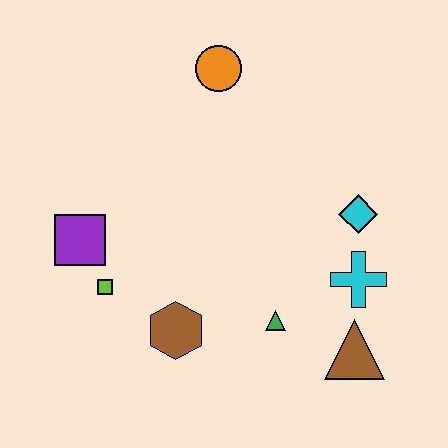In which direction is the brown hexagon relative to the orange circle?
The brown hexagon is below the orange circle.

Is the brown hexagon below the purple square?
Yes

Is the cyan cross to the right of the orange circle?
Yes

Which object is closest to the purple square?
The lime square is closest to the purple square.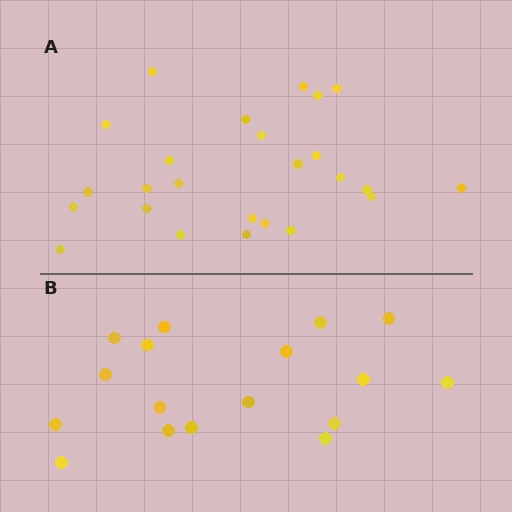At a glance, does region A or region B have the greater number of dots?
Region A (the top region) has more dots.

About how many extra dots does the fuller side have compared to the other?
Region A has roughly 8 or so more dots than region B.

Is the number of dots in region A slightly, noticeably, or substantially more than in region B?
Region A has substantially more. The ratio is roughly 1.5 to 1.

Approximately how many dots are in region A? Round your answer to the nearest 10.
About 20 dots. (The exact count is 25, which rounds to 20.)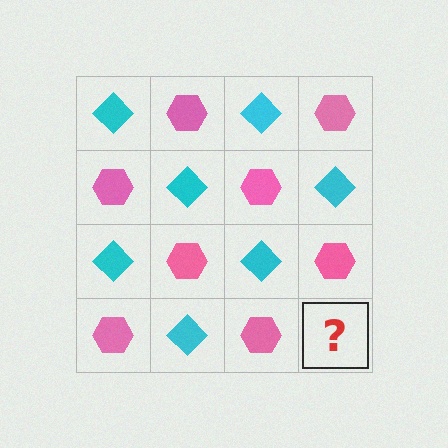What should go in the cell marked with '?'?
The missing cell should contain a cyan diamond.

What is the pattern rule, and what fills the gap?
The rule is that it alternates cyan diamond and pink hexagon in a checkerboard pattern. The gap should be filled with a cyan diamond.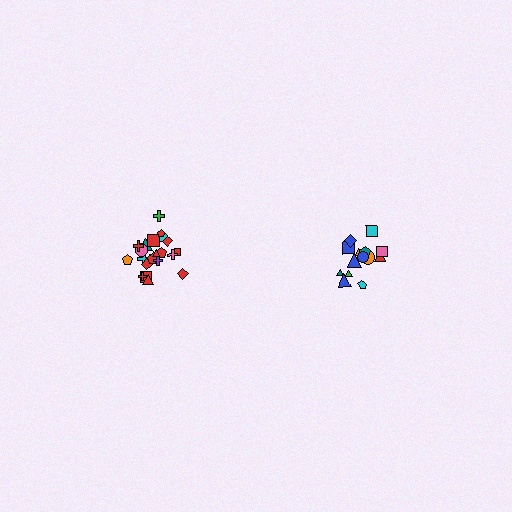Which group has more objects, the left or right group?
The left group.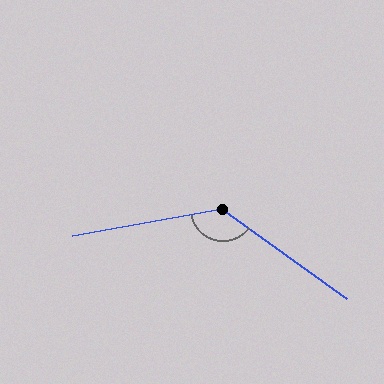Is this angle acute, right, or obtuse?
It is obtuse.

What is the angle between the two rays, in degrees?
Approximately 134 degrees.